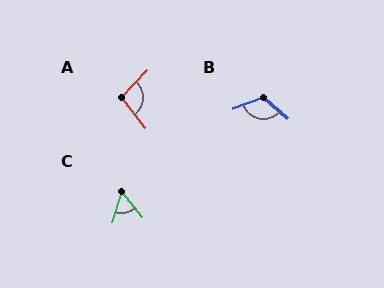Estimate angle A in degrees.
Approximately 99 degrees.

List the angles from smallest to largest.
C (55°), A (99°), B (118°).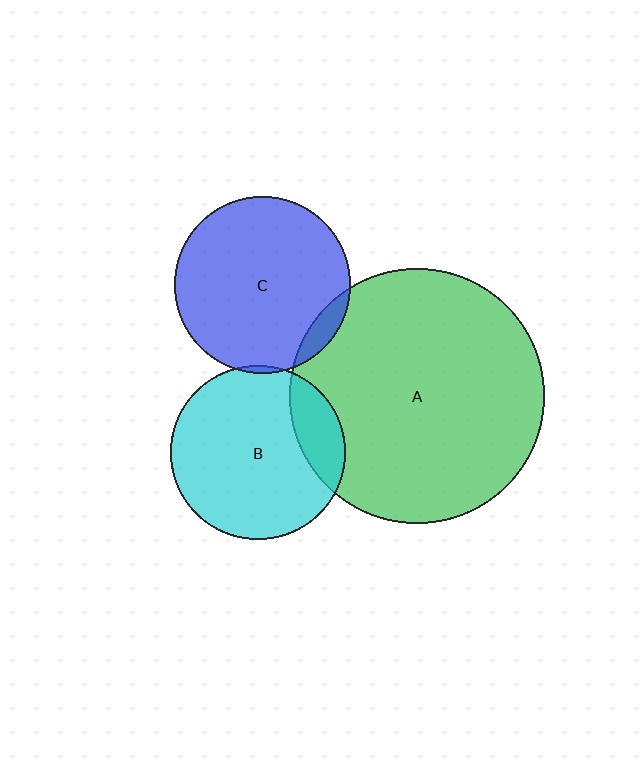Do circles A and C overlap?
Yes.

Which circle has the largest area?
Circle A (green).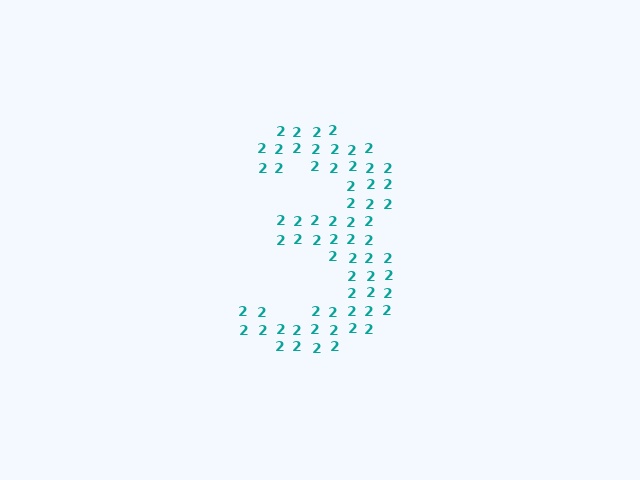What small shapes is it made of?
It is made of small digit 2's.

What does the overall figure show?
The overall figure shows the digit 3.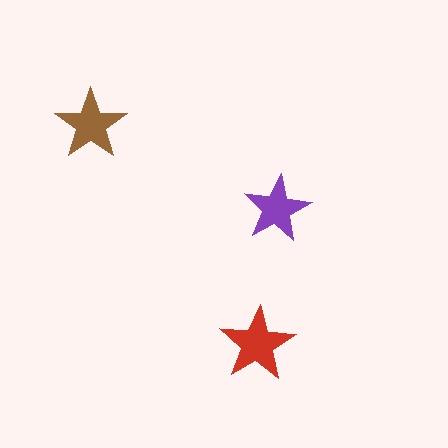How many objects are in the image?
There are 3 objects in the image.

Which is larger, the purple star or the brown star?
The brown one.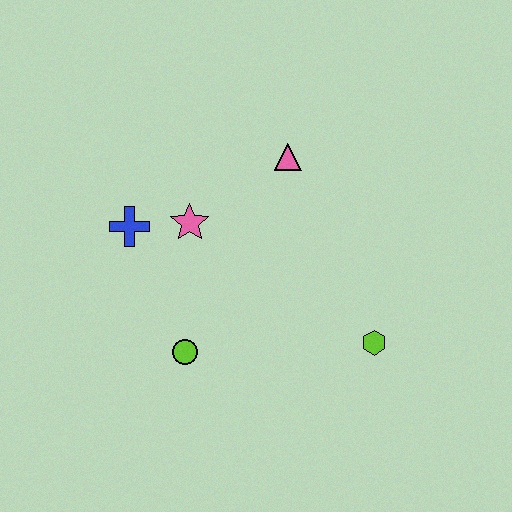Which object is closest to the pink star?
The blue cross is closest to the pink star.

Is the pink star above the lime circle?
Yes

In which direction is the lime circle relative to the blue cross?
The lime circle is below the blue cross.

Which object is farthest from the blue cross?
The lime hexagon is farthest from the blue cross.